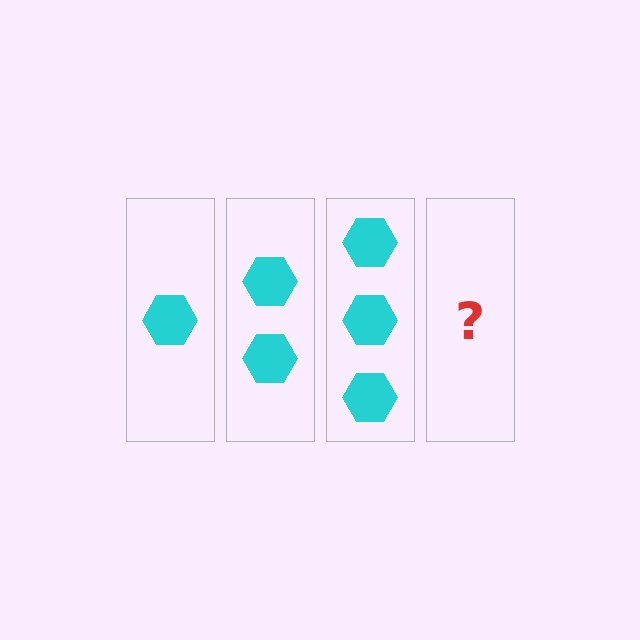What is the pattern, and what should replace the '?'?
The pattern is that each step adds one more hexagon. The '?' should be 4 hexagons.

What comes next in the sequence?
The next element should be 4 hexagons.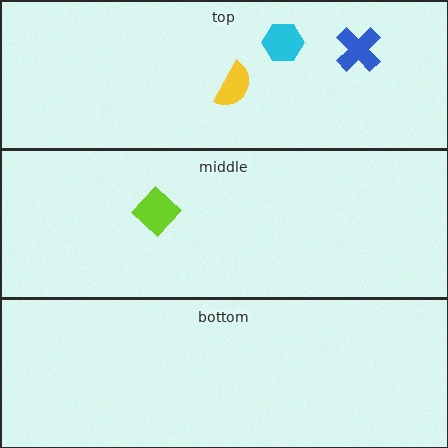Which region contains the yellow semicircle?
The top region.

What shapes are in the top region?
The cyan hexagon, the yellow semicircle, the blue cross.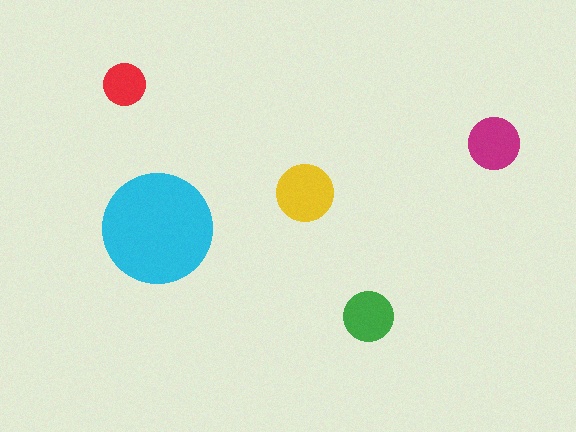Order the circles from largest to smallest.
the cyan one, the yellow one, the magenta one, the green one, the red one.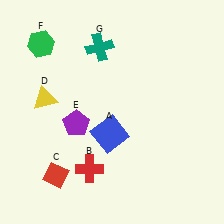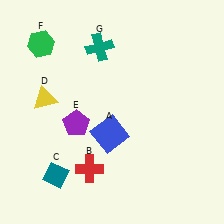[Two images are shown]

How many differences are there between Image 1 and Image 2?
There is 1 difference between the two images.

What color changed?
The diamond (C) changed from red in Image 1 to teal in Image 2.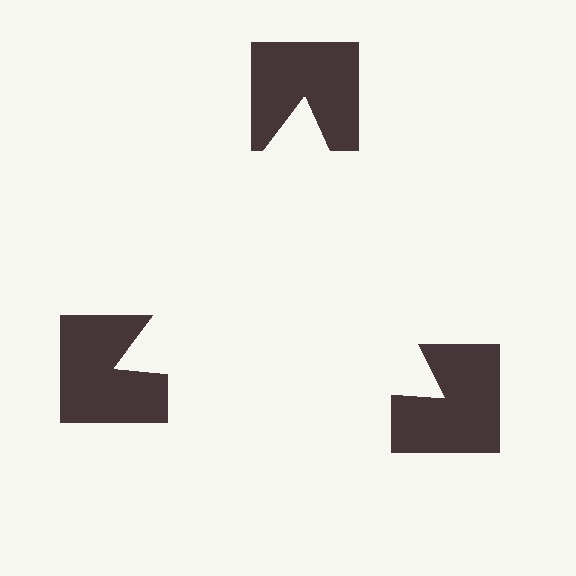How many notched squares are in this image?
There are 3 — one at each vertex of the illusory triangle.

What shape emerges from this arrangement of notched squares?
An illusory triangle — its edges are inferred from the aligned wedge cuts in the notched squares, not physically drawn.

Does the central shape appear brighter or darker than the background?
It typically appears slightly brighter than the background, even though no actual brightness change is drawn.